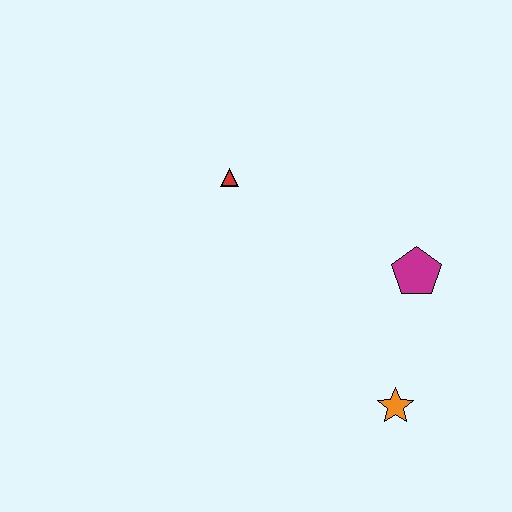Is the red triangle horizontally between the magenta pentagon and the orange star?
No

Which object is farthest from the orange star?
The red triangle is farthest from the orange star.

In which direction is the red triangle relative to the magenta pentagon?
The red triangle is to the left of the magenta pentagon.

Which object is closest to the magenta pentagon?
The orange star is closest to the magenta pentagon.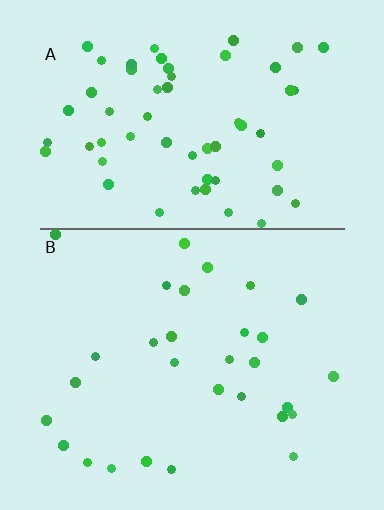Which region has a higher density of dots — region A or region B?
A (the top).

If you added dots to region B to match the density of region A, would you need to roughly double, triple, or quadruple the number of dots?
Approximately double.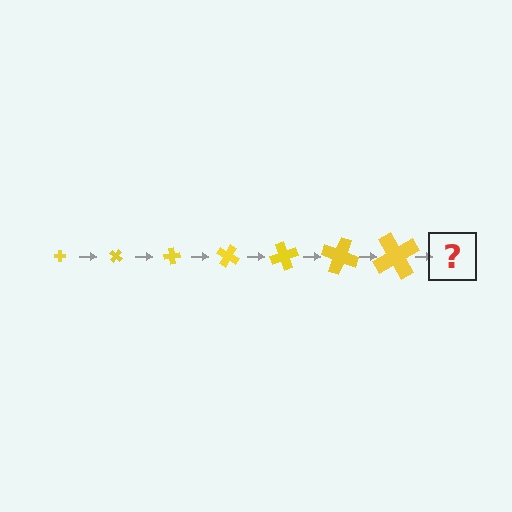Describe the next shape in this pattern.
It should be a cross, larger than the previous one and rotated 280 degrees from the start.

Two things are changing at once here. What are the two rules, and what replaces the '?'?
The two rules are that the cross grows larger each step and it rotates 40 degrees each step. The '?' should be a cross, larger than the previous one and rotated 280 degrees from the start.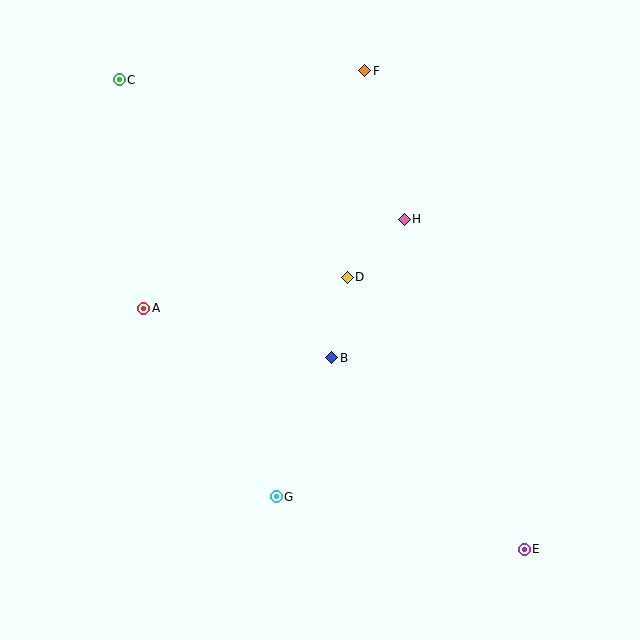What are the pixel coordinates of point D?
Point D is at (347, 277).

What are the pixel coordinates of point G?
Point G is at (276, 497).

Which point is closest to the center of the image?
Point B at (332, 358) is closest to the center.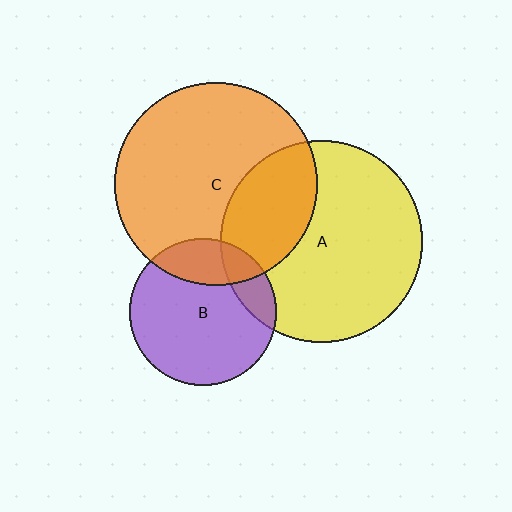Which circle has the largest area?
Circle C (orange).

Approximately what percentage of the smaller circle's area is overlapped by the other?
Approximately 15%.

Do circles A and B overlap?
Yes.